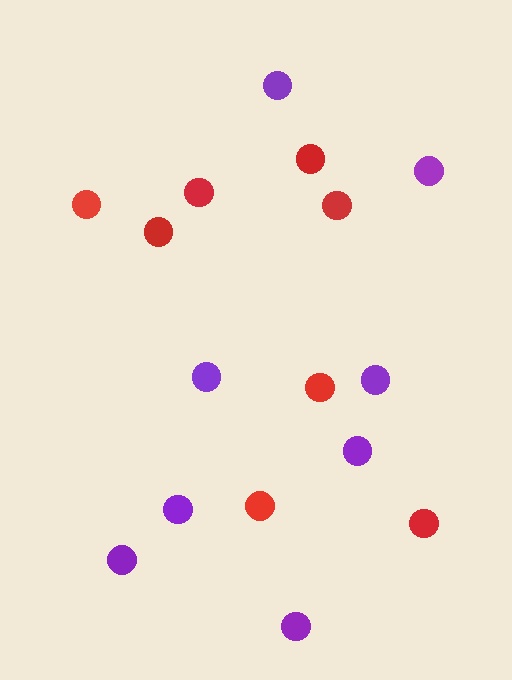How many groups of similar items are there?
There are 2 groups: one group of red circles (8) and one group of purple circles (8).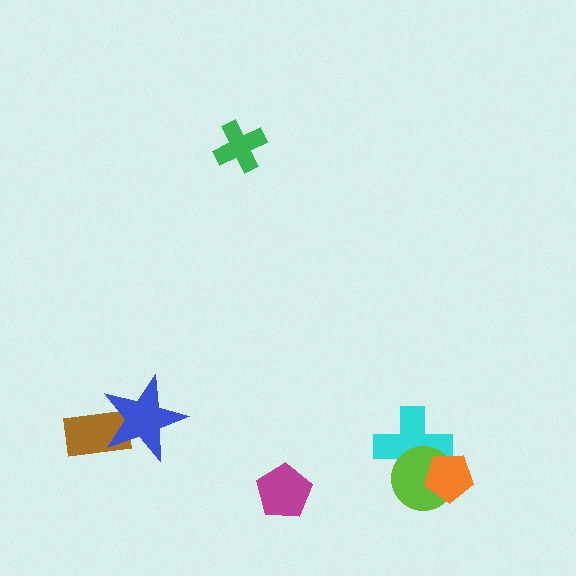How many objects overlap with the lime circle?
2 objects overlap with the lime circle.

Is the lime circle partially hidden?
Yes, it is partially covered by another shape.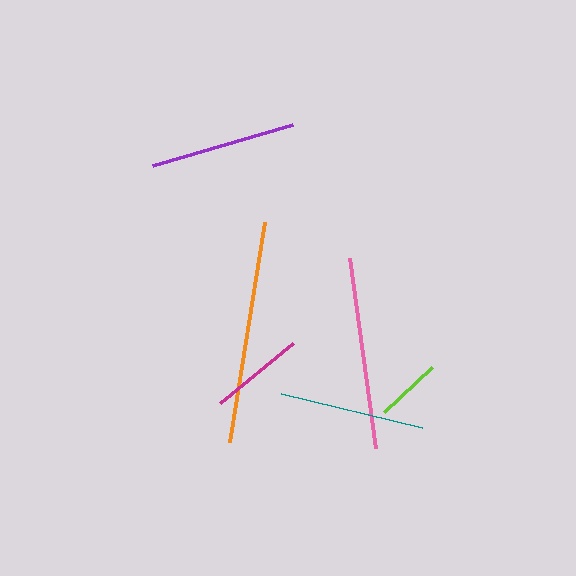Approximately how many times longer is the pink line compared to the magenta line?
The pink line is approximately 2.0 times the length of the magenta line.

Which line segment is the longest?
The orange line is the longest at approximately 223 pixels.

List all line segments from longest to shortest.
From longest to shortest: orange, pink, teal, purple, magenta, lime.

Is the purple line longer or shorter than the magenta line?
The purple line is longer than the magenta line.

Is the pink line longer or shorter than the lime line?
The pink line is longer than the lime line.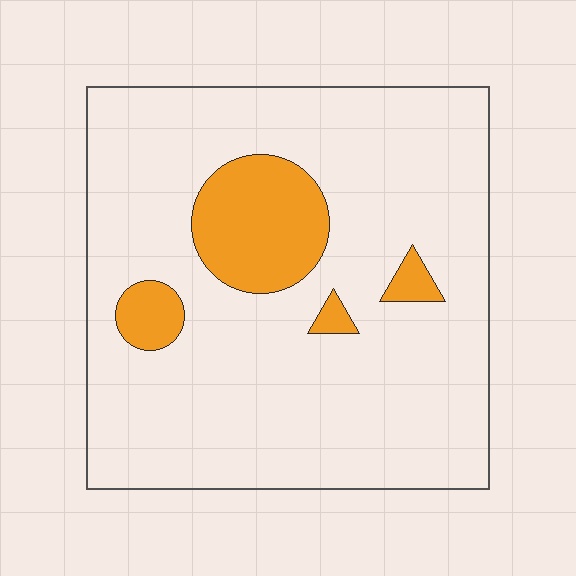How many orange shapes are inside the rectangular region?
4.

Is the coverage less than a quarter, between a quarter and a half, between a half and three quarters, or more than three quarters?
Less than a quarter.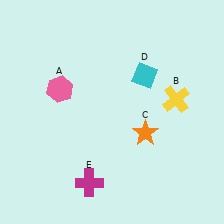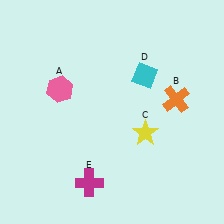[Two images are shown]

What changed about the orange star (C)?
In Image 1, C is orange. In Image 2, it changed to yellow.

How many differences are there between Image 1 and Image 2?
There are 2 differences between the two images.